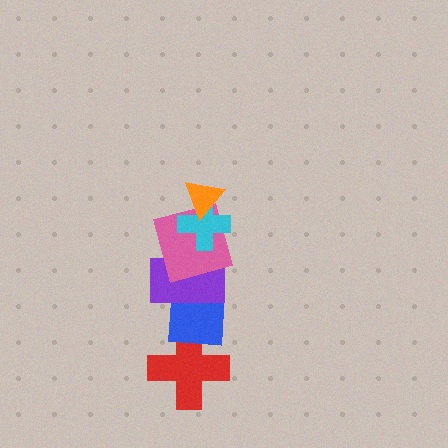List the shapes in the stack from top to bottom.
From top to bottom: the orange triangle, the cyan cross, the pink square, the purple rectangle, the blue square, the red cross.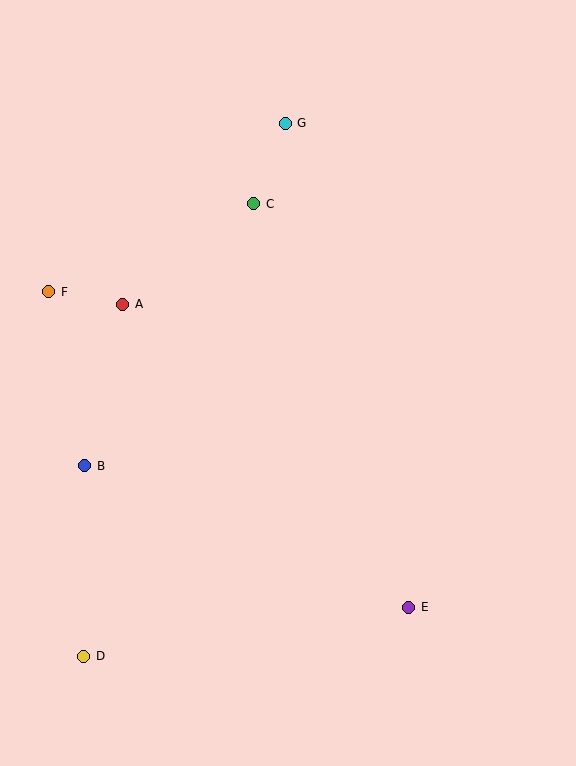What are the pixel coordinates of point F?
Point F is at (49, 292).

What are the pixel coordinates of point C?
Point C is at (254, 204).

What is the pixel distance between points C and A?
The distance between C and A is 165 pixels.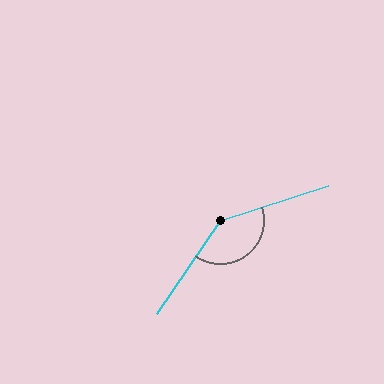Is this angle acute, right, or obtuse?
It is obtuse.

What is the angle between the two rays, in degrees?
Approximately 142 degrees.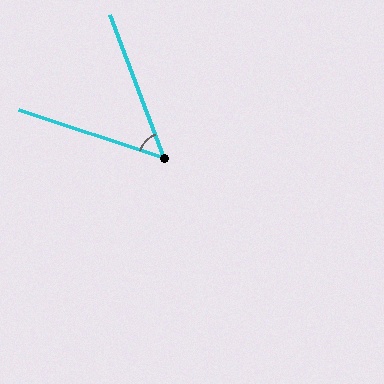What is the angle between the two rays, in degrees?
Approximately 51 degrees.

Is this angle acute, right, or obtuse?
It is acute.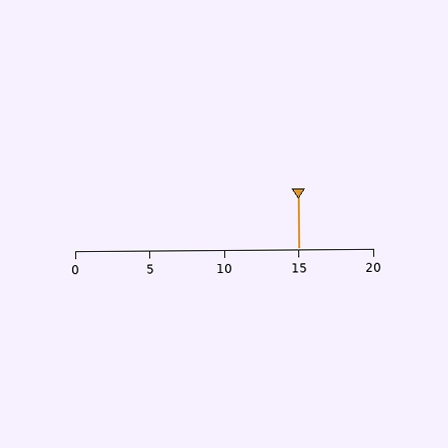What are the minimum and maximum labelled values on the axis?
The axis runs from 0 to 20.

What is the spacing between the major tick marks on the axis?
The major ticks are spaced 5 apart.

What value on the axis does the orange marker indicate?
The marker indicates approximately 15.